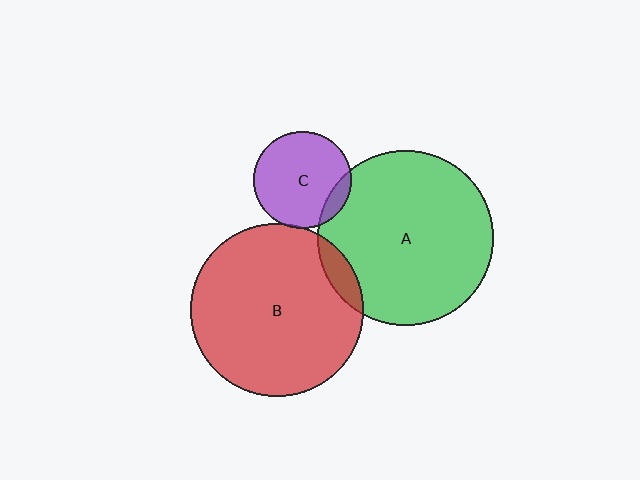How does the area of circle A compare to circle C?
Approximately 3.2 times.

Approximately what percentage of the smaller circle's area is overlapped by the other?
Approximately 5%.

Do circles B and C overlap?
Yes.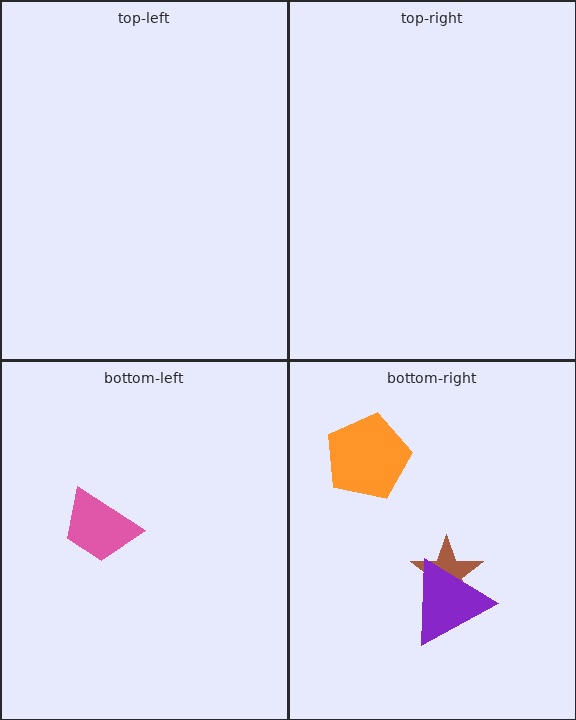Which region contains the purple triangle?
The bottom-right region.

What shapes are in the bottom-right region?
The brown star, the orange pentagon, the purple triangle.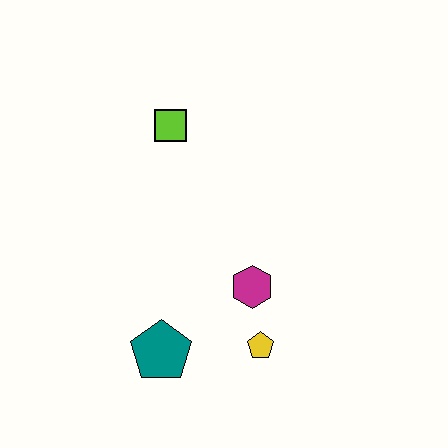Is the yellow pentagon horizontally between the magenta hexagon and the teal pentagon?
No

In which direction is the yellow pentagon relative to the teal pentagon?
The yellow pentagon is to the right of the teal pentagon.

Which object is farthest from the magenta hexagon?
The lime square is farthest from the magenta hexagon.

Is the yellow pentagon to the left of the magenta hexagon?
No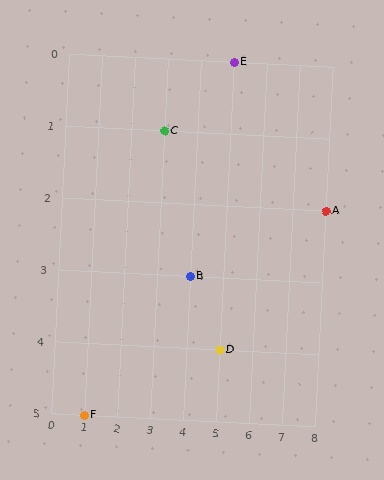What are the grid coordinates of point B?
Point B is at grid coordinates (4, 3).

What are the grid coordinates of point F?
Point F is at grid coordinates (1, 5).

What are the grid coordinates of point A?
Point A is at grid coordinates (8, 2).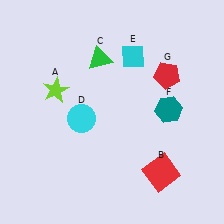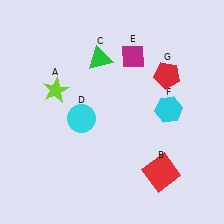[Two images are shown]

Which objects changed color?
E changed from cyan to magenta. F changed from teal to cyan.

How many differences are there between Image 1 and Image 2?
There are 2 differences between the two images.